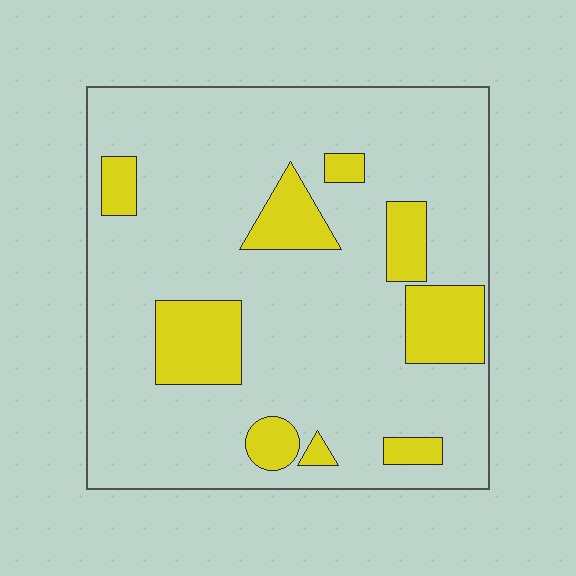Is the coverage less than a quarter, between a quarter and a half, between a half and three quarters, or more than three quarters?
Less than a quarter.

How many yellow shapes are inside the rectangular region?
9.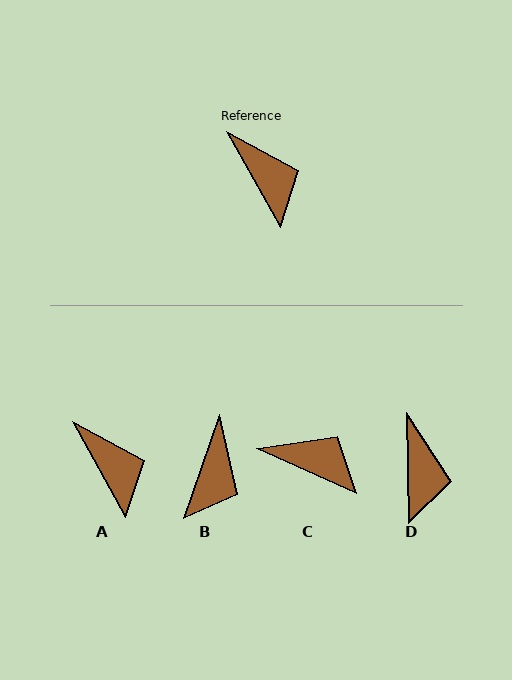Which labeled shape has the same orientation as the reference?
A.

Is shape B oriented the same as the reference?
No, it is off by about 48 degrees.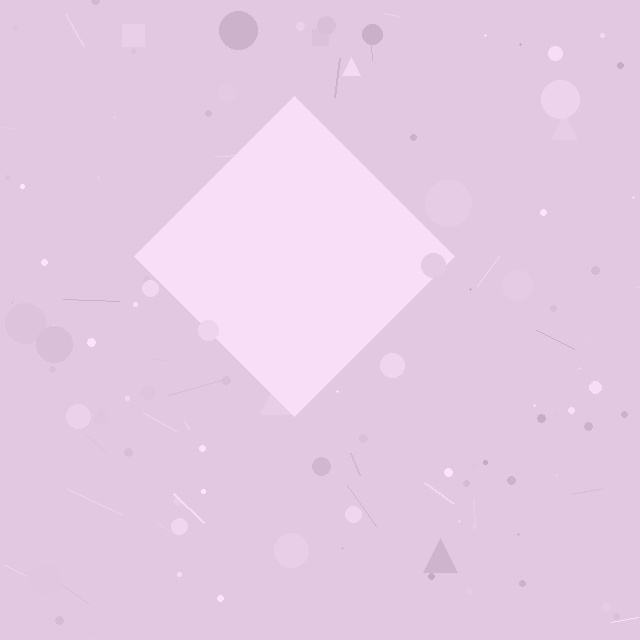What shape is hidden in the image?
A diamond is hidden in the image.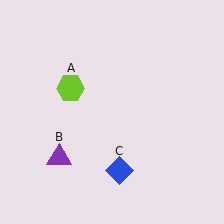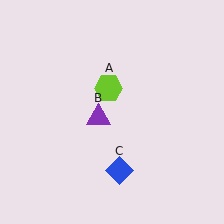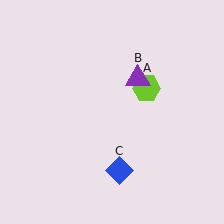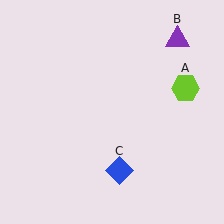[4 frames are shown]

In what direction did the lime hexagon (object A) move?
The lime hexagon (object A) moved right.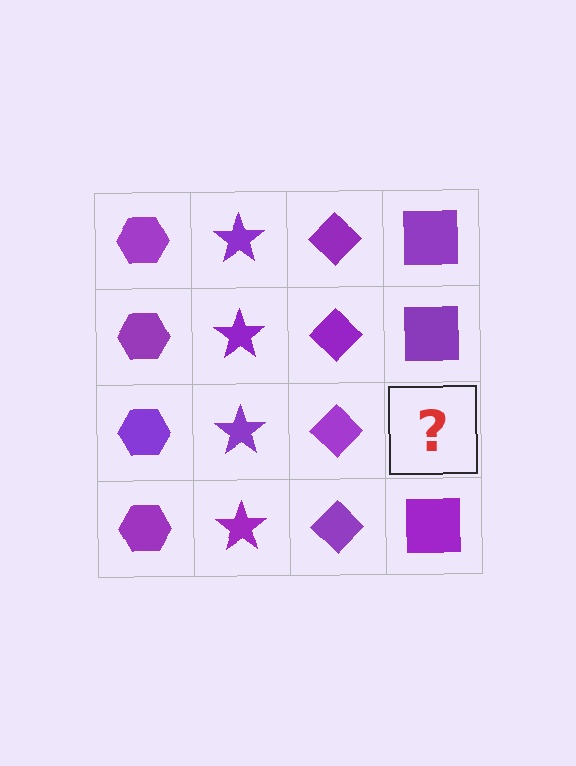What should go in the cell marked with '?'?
The missing cell should contain a purple square.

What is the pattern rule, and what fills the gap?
The rule is that each column has a consistent shape. The gap should be filled with a purple square.